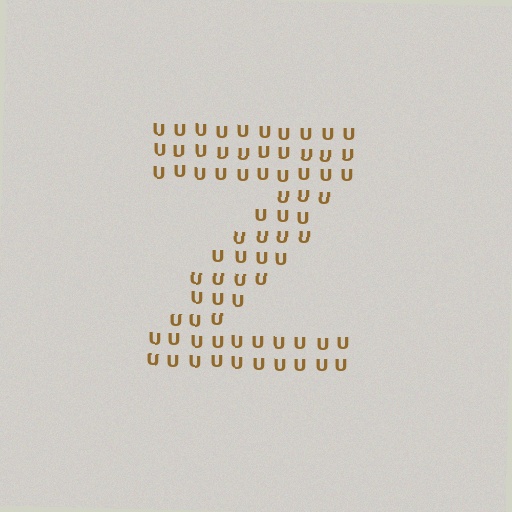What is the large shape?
The large shape is the letter Z.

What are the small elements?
The small elements are letter U's.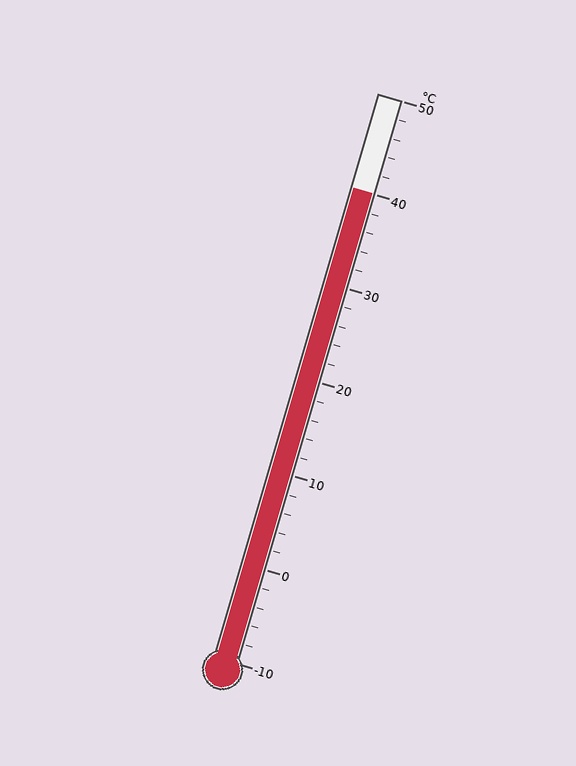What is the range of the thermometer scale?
The thermometer scale ranges from -10°C to 50°C.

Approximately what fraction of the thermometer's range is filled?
The thermometer is filled to approximately 85% of its range.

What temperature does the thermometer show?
The thermometer shows approximately 40°C.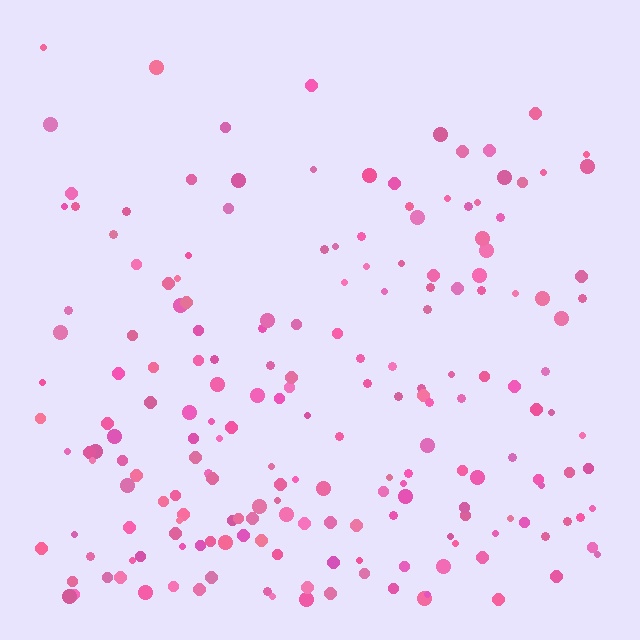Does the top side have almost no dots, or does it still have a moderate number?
Still a moderate number, just noticeably fewer than the bottom.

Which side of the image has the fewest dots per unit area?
The top.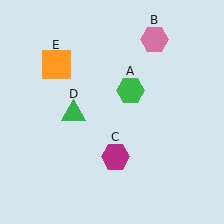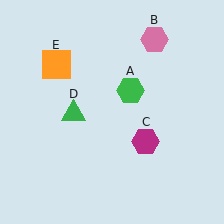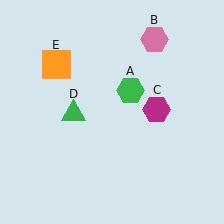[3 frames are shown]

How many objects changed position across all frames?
1 object changed position: magenta hexagon (object C).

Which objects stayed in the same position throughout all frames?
Green hexagon (object A) and pink hexagon (object B) and green triangle (object D) and orange square (object E) remained stationary.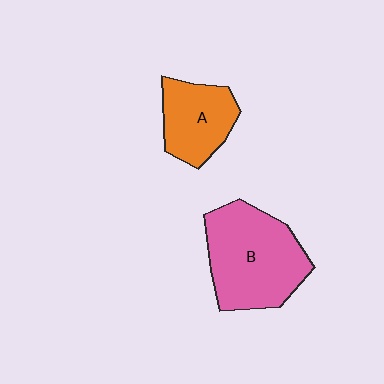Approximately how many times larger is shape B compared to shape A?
Approximately 1.7 times.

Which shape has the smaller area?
Shape A (orange).